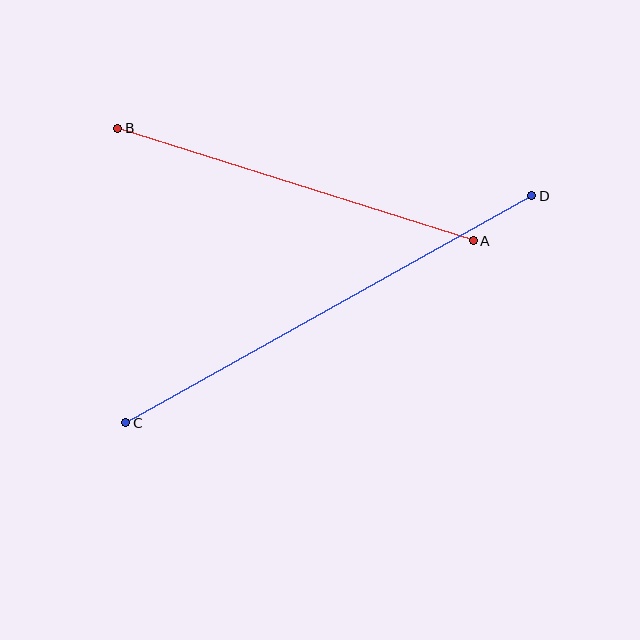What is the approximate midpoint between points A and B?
The midpoint is at approximately (296, 185) pixels.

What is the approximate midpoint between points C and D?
The midpoint is at approximately (329, 309) pixels.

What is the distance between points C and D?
The distance is approximately 465 pixels.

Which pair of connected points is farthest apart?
Points C and D are farthest apart.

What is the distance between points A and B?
The distance is approximately 373 pixels.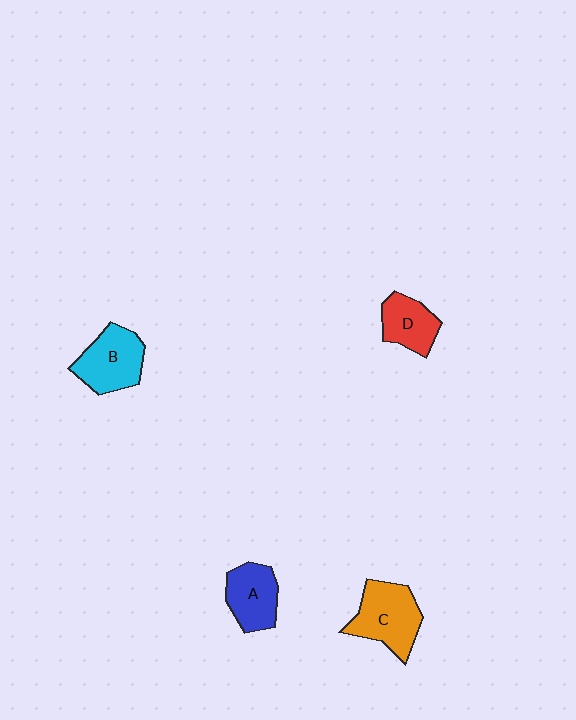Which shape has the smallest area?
Shape D (red).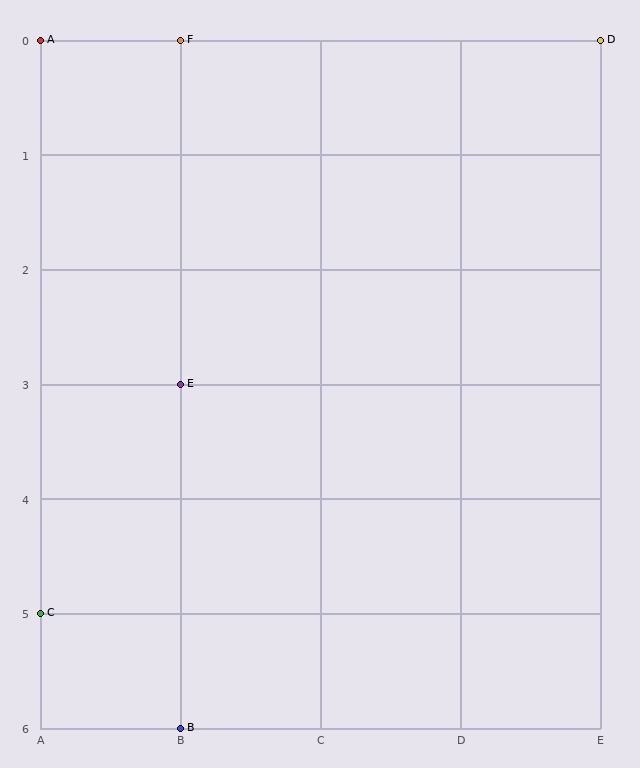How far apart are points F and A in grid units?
Points F and A are 1 column apart.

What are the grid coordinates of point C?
Point C is at grid coordinates (A, 5).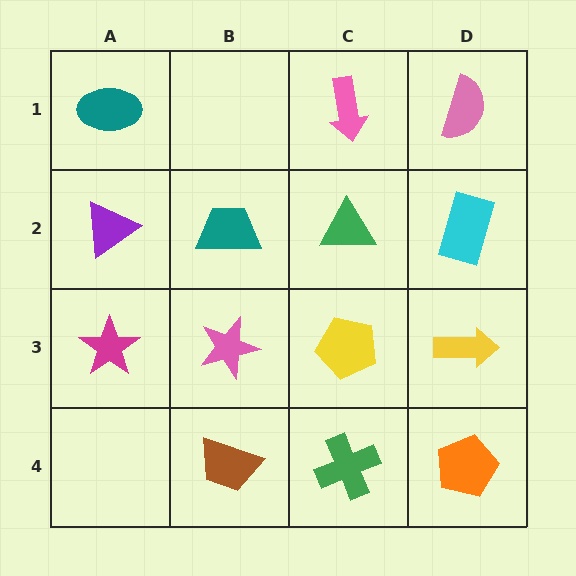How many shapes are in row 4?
3 shapes.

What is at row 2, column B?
A teal trapezoid.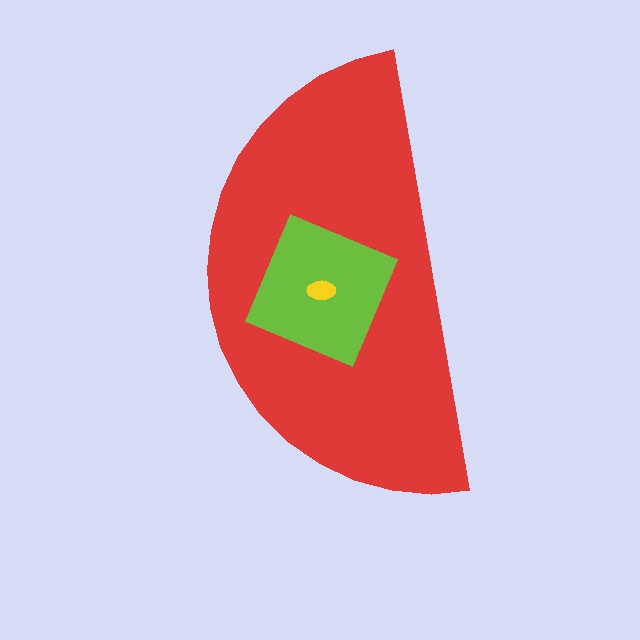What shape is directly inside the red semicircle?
The lime square.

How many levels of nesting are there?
3.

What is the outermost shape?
The red semicircle.